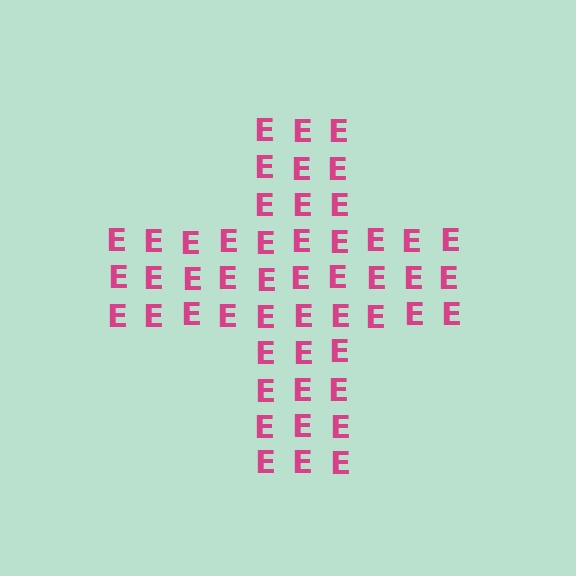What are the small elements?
The small elements are letter E's.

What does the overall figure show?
The overall figure shows a cross.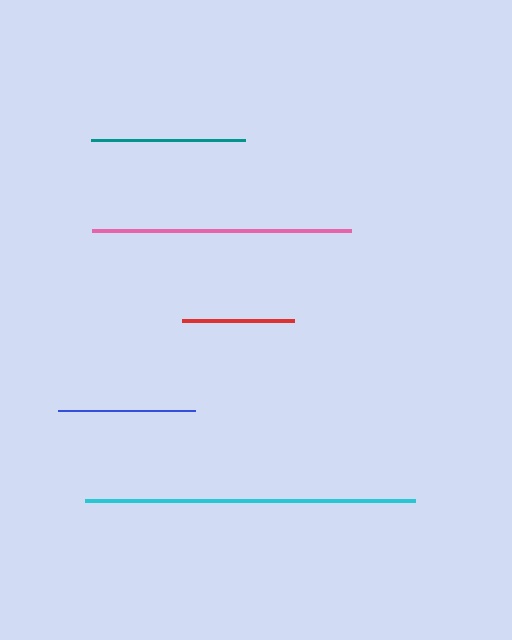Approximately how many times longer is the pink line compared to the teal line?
The pink line is approximately 1.7 times the length of the teal line.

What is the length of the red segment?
The red segment is approximately 112 pixels long.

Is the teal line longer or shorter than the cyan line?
The cyan line is longer than the teal line.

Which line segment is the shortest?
The red line is the shortest at approximately 112 pixels.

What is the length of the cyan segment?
The cyan segment is approximately 329 pixels long.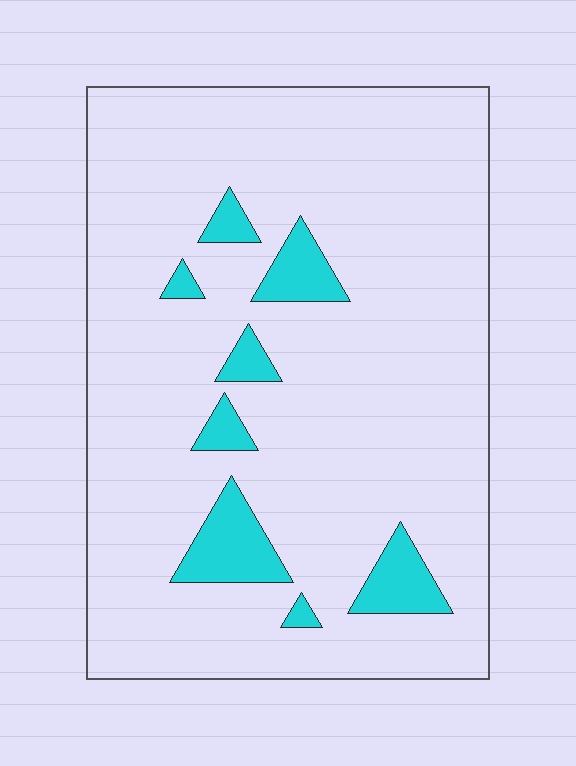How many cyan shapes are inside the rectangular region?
8.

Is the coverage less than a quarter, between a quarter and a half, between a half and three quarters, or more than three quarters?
Less than a quarter.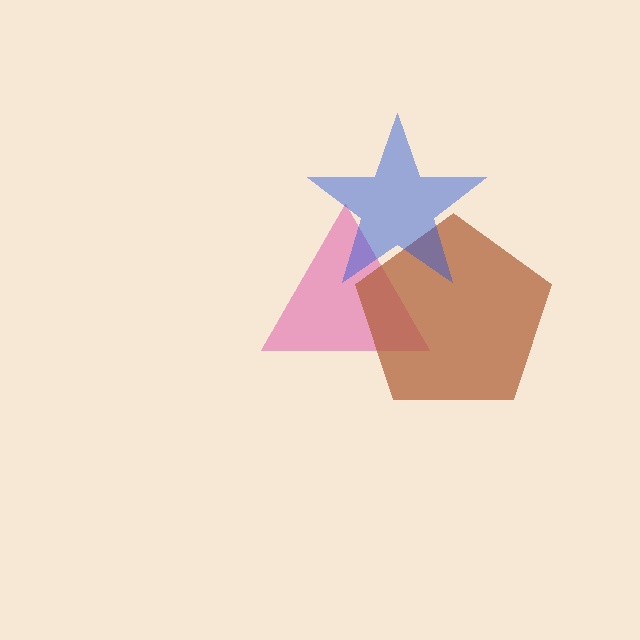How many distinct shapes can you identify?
There are 3 distinct shapes: a pink triangle, a brown pentagon, a blue star.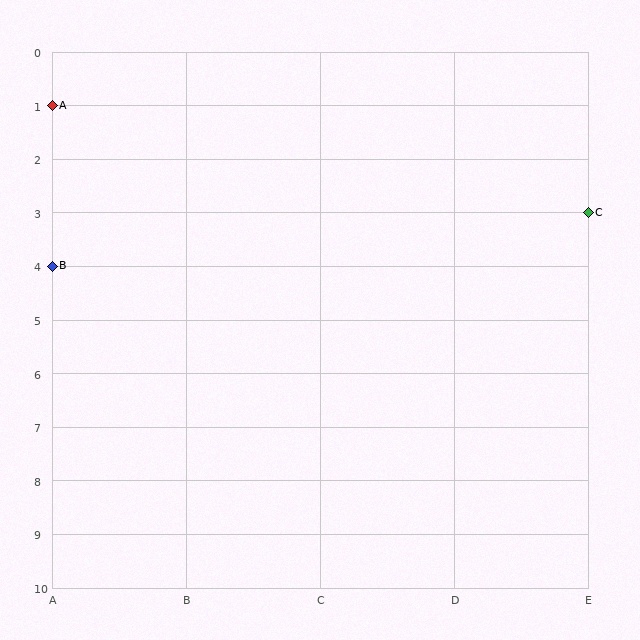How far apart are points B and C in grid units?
Points B and C are 4 columns and 1 row apart (about 4.1 grid units diagonally).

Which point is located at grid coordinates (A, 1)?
Point A is at (A, 1).